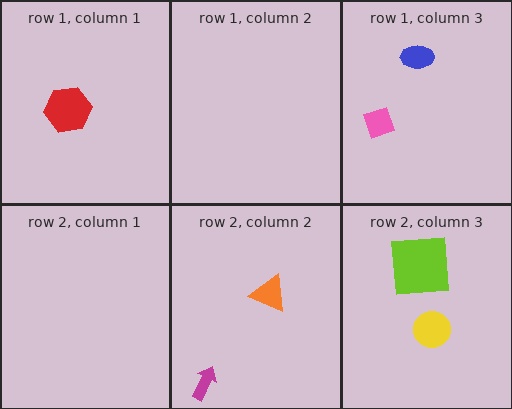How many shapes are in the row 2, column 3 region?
2.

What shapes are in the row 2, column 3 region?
The yellow circle, the lime square.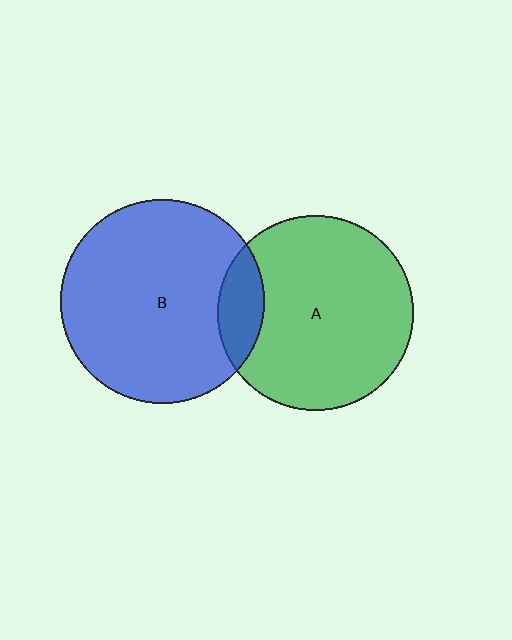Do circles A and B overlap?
Yes.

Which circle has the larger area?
Circle B (blue).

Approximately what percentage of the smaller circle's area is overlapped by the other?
Approximately 15%.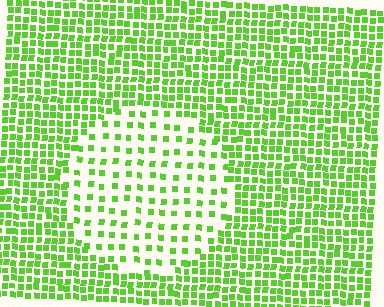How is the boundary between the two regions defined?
The boundary is defined by a change in element density (approximately 2.4x ratio). All elements are the same color, size, and shape.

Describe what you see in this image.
The image contains small lime elements arranged at two different densities. A circle-shaped region is visible where the elements are less densely packed than the surrounding area.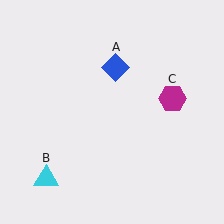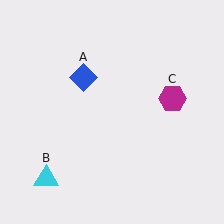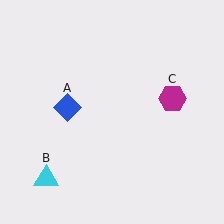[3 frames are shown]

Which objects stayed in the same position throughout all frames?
Cyan triangle (object B) and magenta hexagon (object C) remained stationary.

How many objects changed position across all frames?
1 object changed position: blue diamond (object A).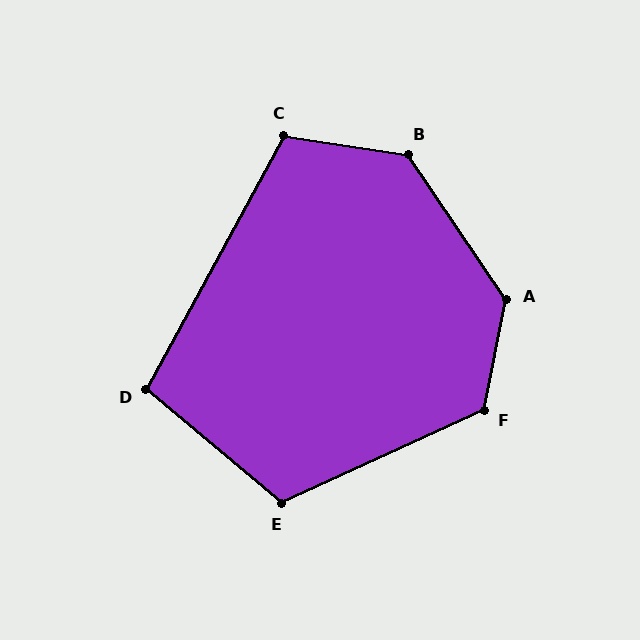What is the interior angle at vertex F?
Approximately 126 degrees (obtuse).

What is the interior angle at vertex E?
Approximately 115 degrees (obtuse).